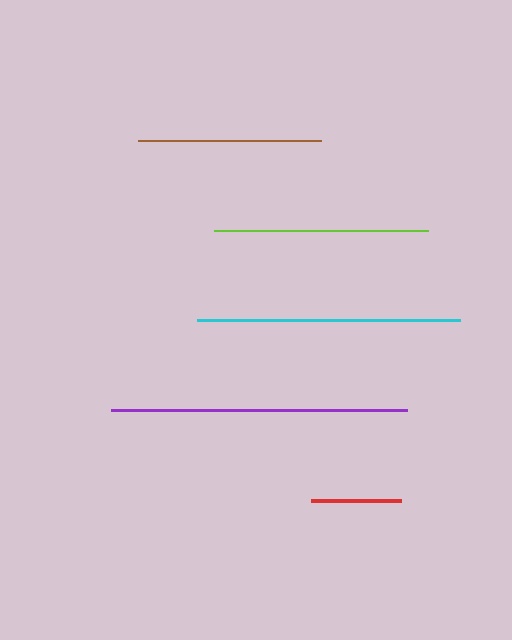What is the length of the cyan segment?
The cyan segment is approximately 263 pixels long.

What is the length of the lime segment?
The lime segment is approximately 214 pixels long.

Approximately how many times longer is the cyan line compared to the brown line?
The cyan line is approximately 1.4 times the length of the brown line.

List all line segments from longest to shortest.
From longest to shortest: purple, cyan, lime, brown, red.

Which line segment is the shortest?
The red line is the shortest at approximately 90 pixels.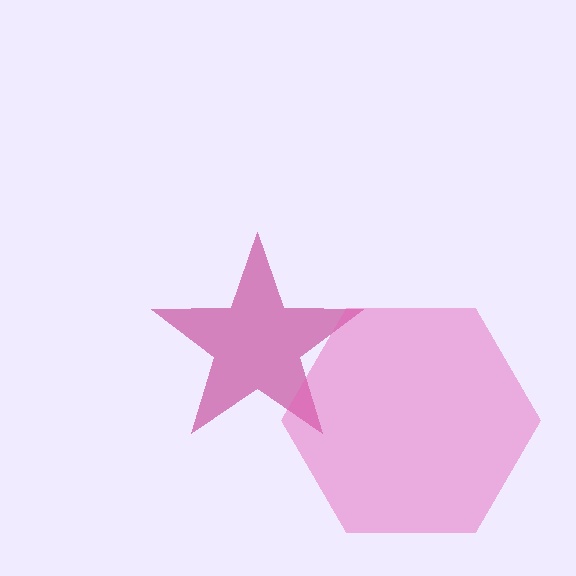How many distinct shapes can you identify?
There are 2 distinct shapes: a magenta star, a pink hexagon.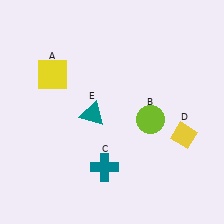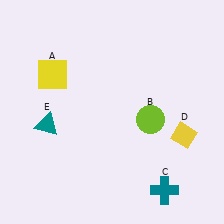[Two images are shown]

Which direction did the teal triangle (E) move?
The teal triangle (E) moved left.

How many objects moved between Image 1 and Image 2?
2 objects moved between the two images.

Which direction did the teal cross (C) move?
The teal cross (C) moved right.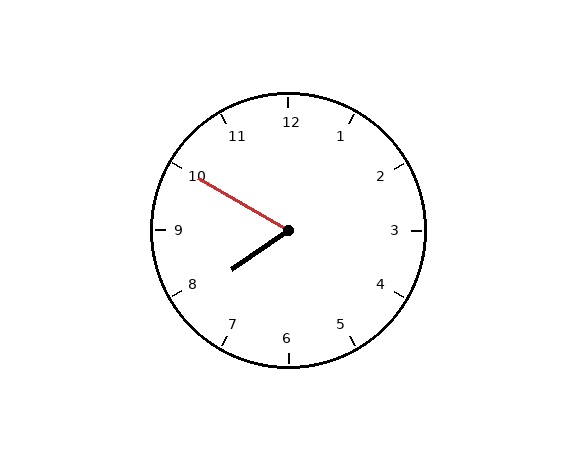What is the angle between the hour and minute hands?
Approximately 65 degrees.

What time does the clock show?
7:50.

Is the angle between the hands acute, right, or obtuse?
It is acute.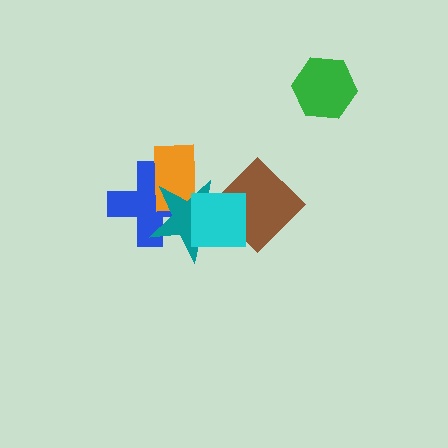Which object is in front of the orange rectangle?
The teal star is in front of the orange rectangle.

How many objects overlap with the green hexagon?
0 objects overlap with the green hexagon.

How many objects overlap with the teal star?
4 objects overlap with the teal star.